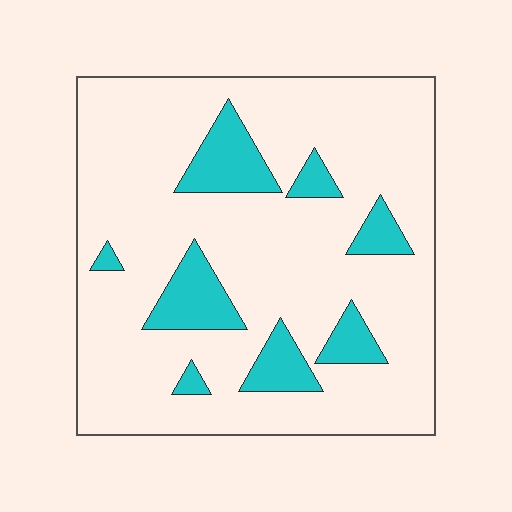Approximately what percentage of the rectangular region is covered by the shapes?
Approximately 15%.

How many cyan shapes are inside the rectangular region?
8.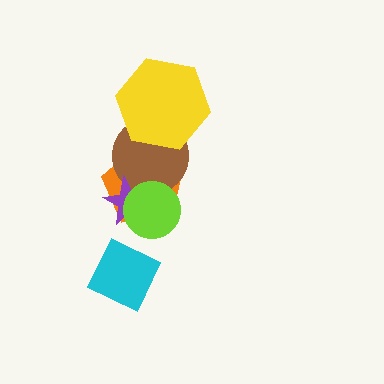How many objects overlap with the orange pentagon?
3 objects overlap with the orange pentagon.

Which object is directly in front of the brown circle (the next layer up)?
The purple star is directly in front of the brown circle.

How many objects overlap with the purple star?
3 objects overlap with the purple star.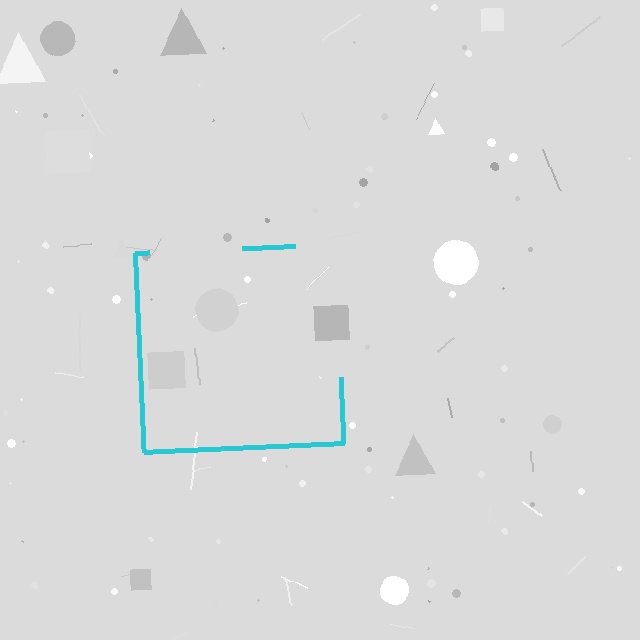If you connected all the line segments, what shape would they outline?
They would outline a square.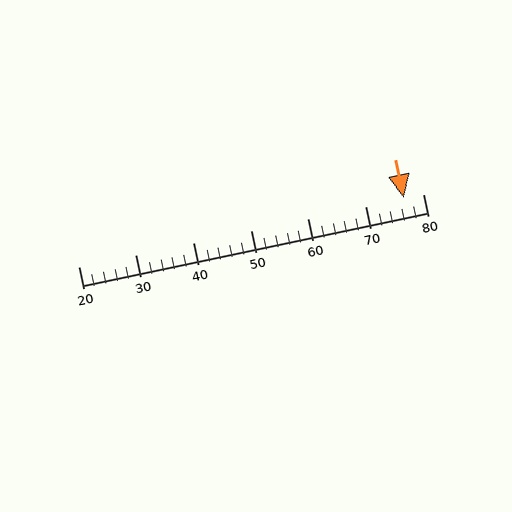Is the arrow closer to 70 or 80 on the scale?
The arrow is closer to 80.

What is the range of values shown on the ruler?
The ruler shows values from 20 to 80.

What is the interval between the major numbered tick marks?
The major tick marks are spaced 10 units apart.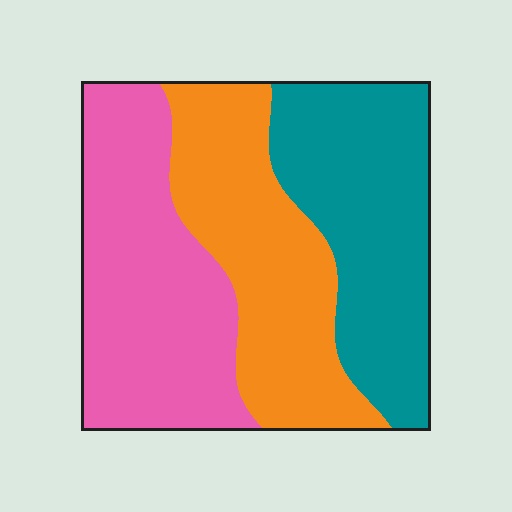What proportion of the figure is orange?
Orange covers around 30% of the figure.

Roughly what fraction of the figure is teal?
Teal covers around 30% of the figure.